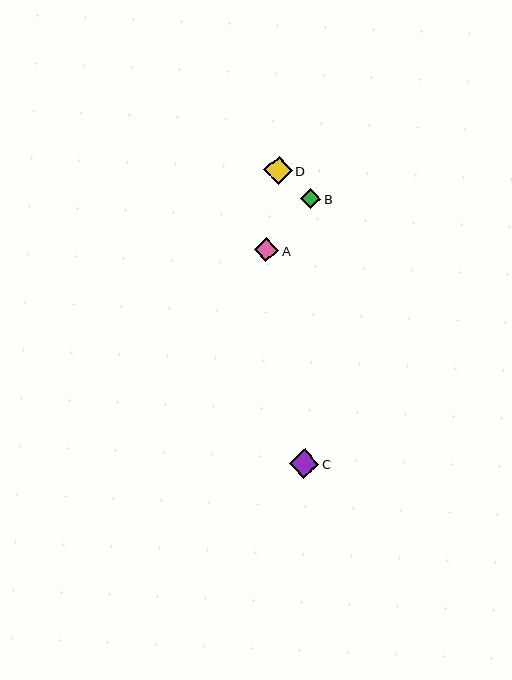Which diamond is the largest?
Diamond C is the largest with a size of approximately 30 pixels.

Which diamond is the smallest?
Diamond B is the smallest with a size of approximately 20 pixels.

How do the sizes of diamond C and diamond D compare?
Diamond C and diamond D are approximately the same size.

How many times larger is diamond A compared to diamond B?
Diamond A is approximately 1.2 times the size of diamond B.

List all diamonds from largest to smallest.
From largest to smallest: C, D, A, B.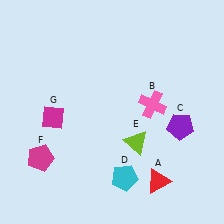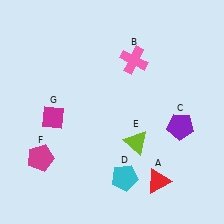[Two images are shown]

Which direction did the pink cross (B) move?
The pink cross (B) moved up.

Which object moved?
The pink cross (B) moved up.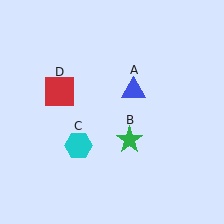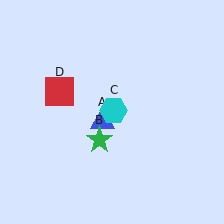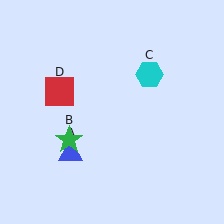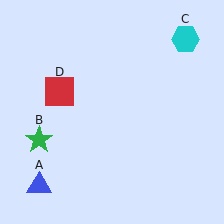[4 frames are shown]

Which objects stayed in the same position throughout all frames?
Red square (object D) remained stationary.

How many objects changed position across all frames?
3 objects changed position: blue triangle (object A), green star (object B), cyan hexagon (object C).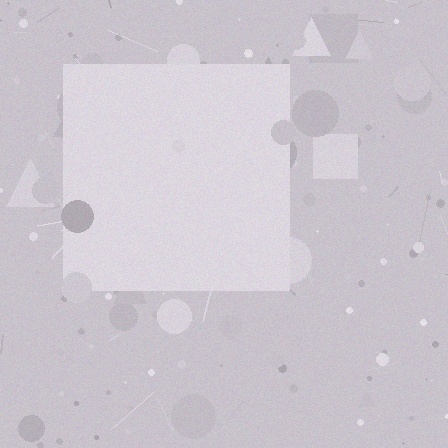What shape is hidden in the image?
A square is hidden in the image.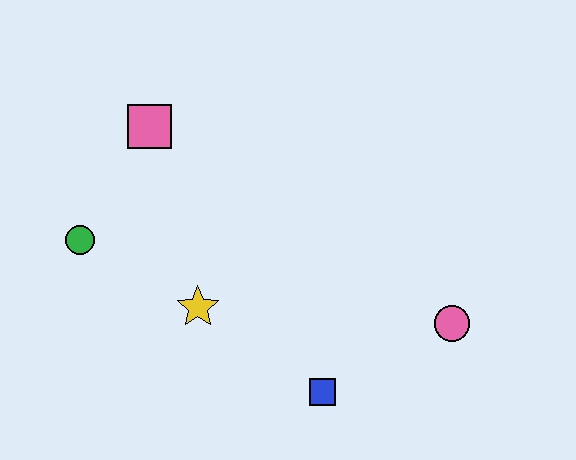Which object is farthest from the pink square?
The pink circle is farthest from the pink square.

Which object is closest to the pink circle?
The blue square is closest to the pink circle.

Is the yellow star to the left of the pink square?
No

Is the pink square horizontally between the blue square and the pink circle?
No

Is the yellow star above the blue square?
Yes